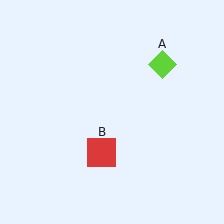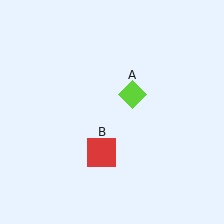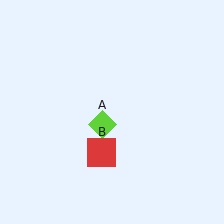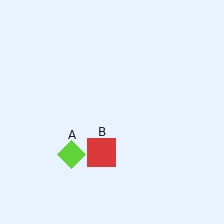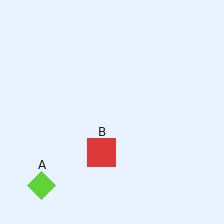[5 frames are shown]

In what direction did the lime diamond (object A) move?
The lime diamond (object A) moved down and to the left.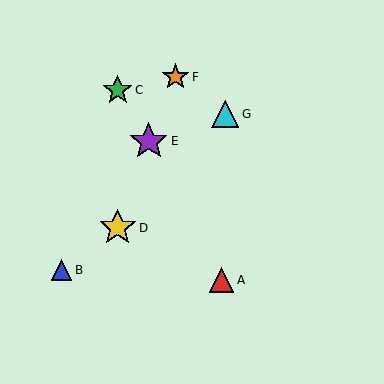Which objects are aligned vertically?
Objects C, D are aligned vertically.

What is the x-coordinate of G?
Object G is at x≈225.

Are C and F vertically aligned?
No, C is at x≈118 and F is at x≈176.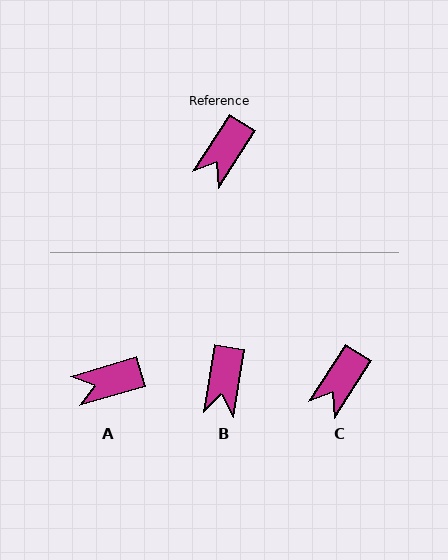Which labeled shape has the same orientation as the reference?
C.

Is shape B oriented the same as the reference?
No, it is off by about 24 degrees.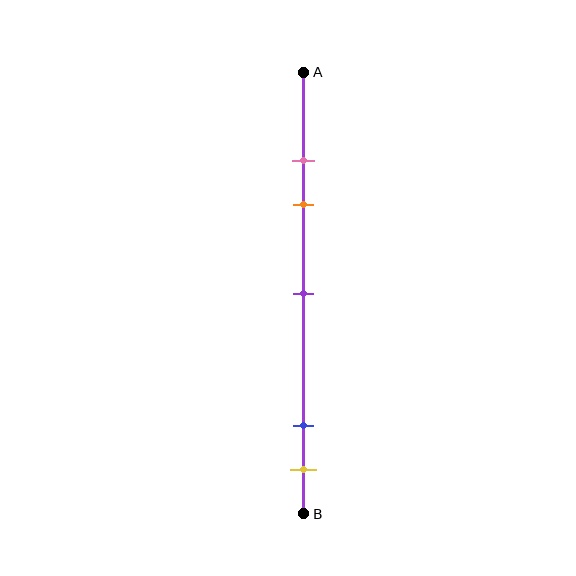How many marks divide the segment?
There are 5 marks dividing the segment.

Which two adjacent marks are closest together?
The pink and orange marks are the closest adjacent pair.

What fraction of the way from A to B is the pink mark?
The pink mark is approximately 20% (0.2) of the way from A to B.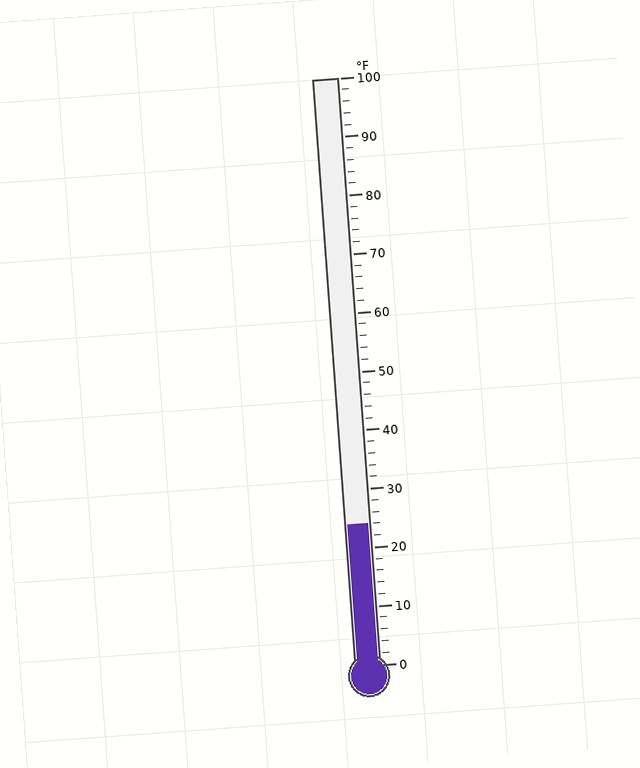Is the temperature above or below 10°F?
The temperature is above 10°F.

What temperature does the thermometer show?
The thermometer shows approximately 24°F.